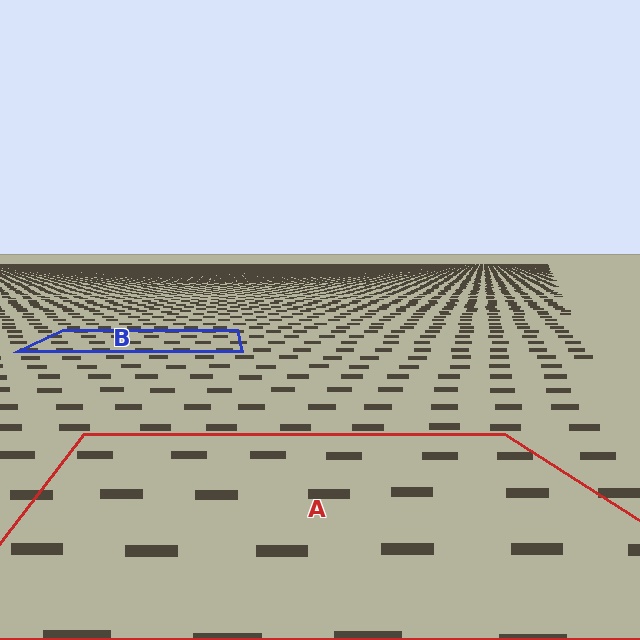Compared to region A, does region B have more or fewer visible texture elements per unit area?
Region B has more texture elements per unit area — they are packed more densely because it is farther away.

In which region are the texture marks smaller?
The texture marks are smaller in region B, because it is farther away.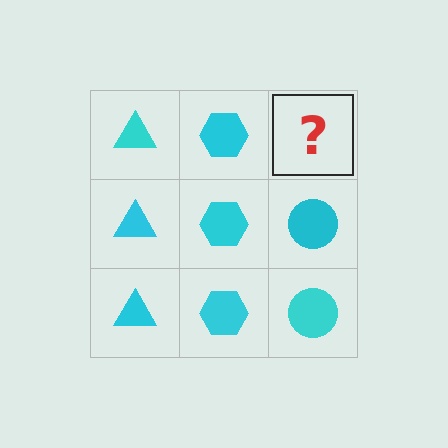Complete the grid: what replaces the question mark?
The question mark should be replaced with a cyan circle.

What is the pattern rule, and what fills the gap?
The rule is that each column has a consistent shape. The gap should be filled with a cyan circle.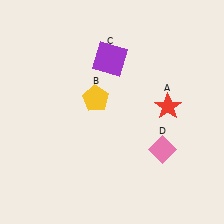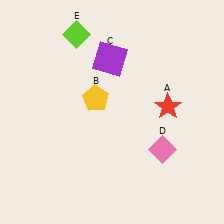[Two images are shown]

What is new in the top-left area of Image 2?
A lime diamond (E) was added in the top-left area of Image 2.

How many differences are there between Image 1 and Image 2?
There is 1 difference between the two images.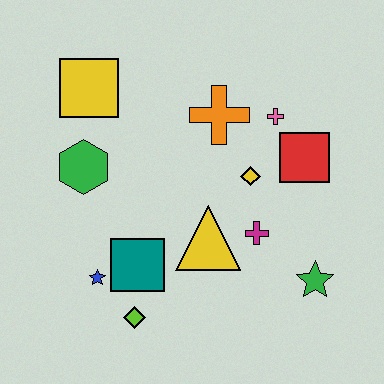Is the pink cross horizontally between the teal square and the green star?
Yes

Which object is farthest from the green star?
The yellow square is farthest from the green star.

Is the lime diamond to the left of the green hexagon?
No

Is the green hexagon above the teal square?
Yes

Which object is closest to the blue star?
The teal square is closest to the blue star.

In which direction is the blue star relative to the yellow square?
The blue star is below the yellow square.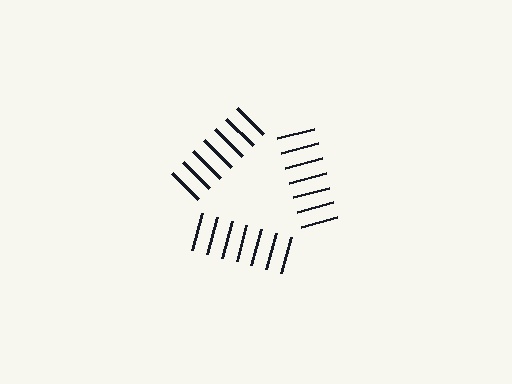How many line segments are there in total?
21 — 7 along each of the 3 edges.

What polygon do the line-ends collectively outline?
An illusory triangle — the line segments terminate on its edges but no continuous stroke is drawn.